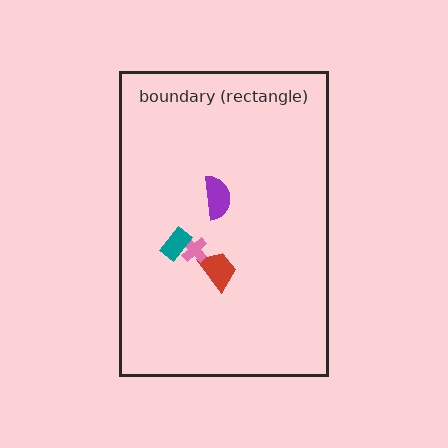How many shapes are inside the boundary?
4 inside, 0 outside.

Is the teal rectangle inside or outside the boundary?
Inside.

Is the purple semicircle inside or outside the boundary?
Inside.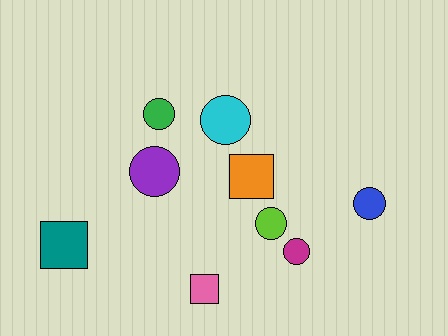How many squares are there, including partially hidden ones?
There are 3 squares.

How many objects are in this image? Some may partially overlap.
There are 9 objects.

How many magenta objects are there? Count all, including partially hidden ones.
There is 1 magenta object.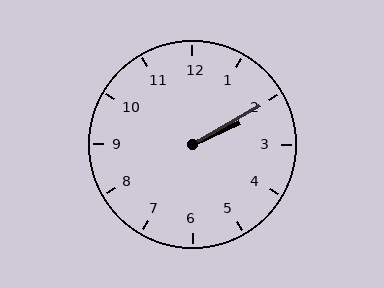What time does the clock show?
2:10.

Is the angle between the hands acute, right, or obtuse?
It is acute.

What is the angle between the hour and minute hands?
Approximately 5 degrees.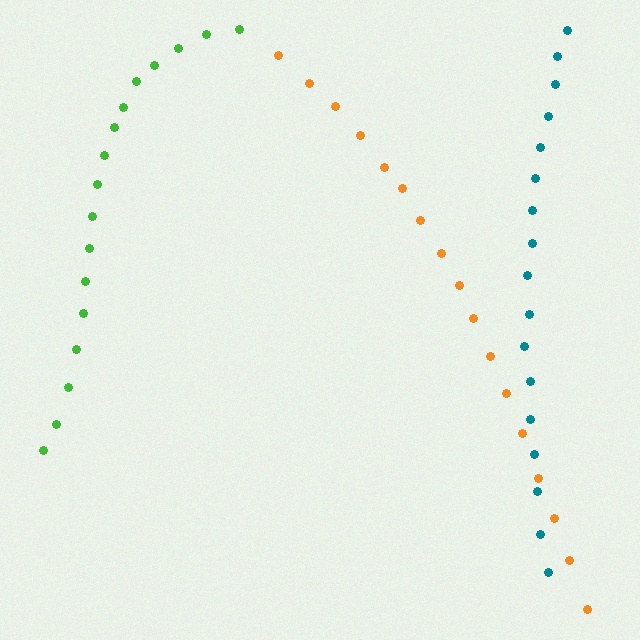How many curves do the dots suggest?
There are 3 distinct paths.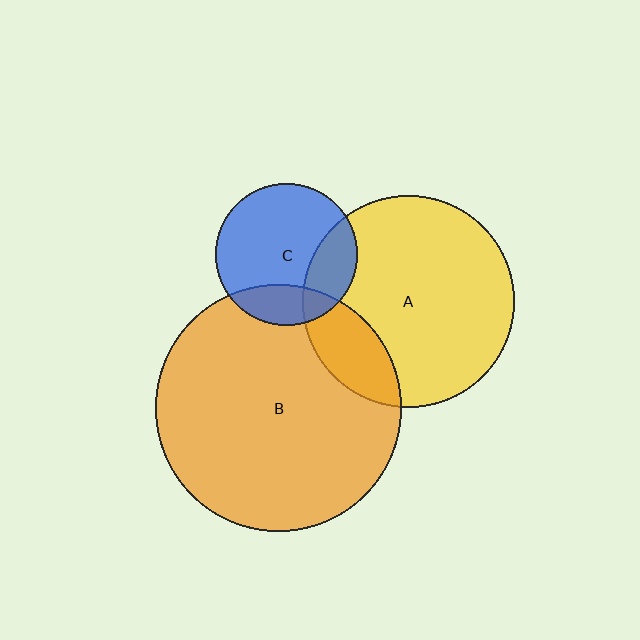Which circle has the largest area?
Circle B (orange).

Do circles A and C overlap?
Yes.